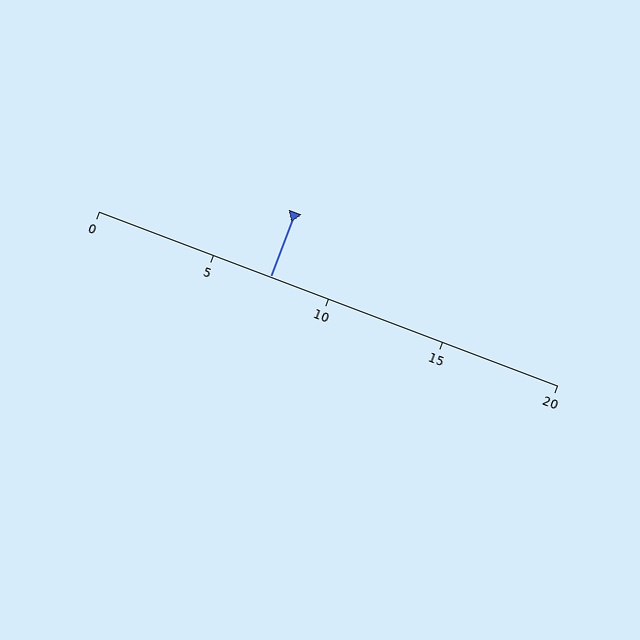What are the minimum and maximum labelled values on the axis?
The axis runs from 0 to 20.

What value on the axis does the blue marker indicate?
The marker indicates approximately 7.5.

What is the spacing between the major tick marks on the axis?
The major ticks are spaced 5 apart.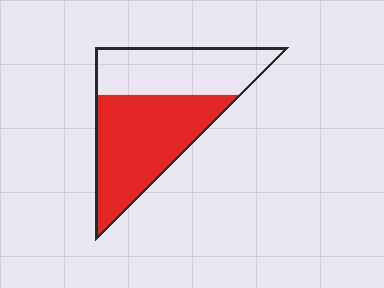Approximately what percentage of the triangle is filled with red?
Approximately 55%.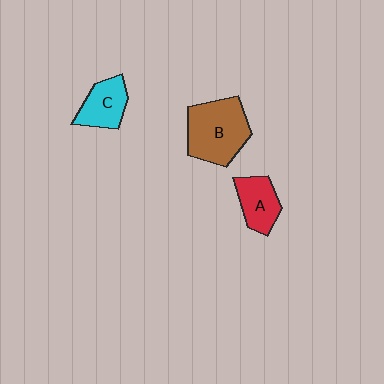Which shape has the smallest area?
Shape A (red).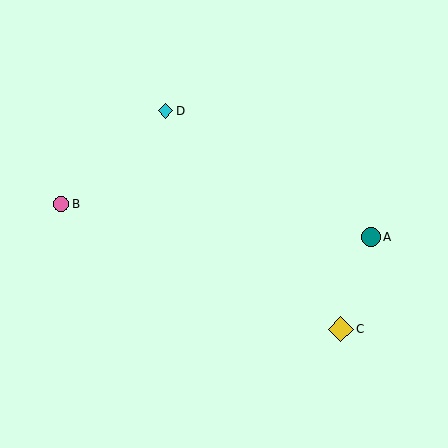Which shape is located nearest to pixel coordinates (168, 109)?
The cyan diamond (labeled D) at (166, 111) is nearest to that location.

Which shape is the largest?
The yellow diamond (labeled C) is the largest.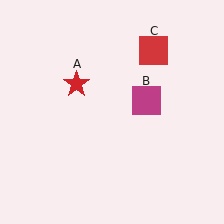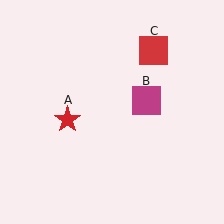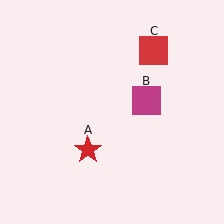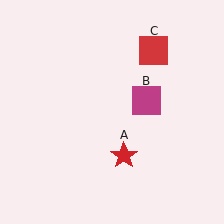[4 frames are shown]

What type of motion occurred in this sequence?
The red star (object A) rotated counterclockwise around the center of the scene.